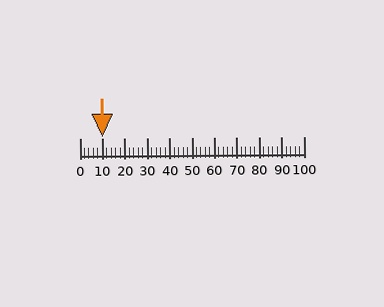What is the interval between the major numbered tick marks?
The major tick marks are spaced 10 units apart.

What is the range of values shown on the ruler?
The ruler shows values from 0 to 100.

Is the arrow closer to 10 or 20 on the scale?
The arrow is closer to 10.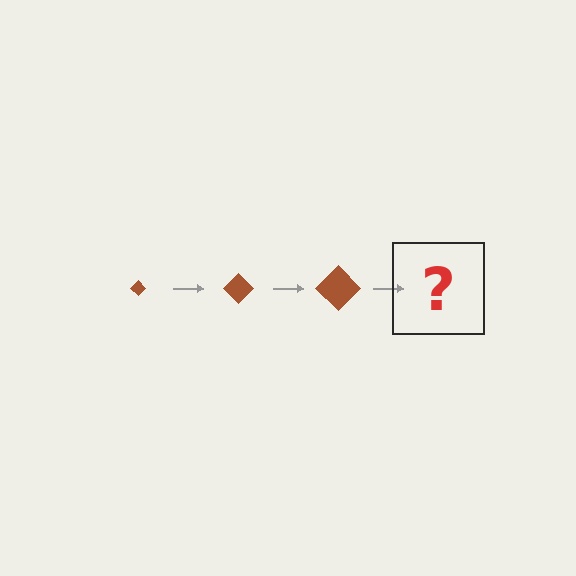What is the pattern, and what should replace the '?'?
The pattern is that the diamond gets progressively larger each step. The '?' should be a brown diamond, larger than the previous one.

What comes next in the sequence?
The next element should be a brown diamond, larger than the previous one.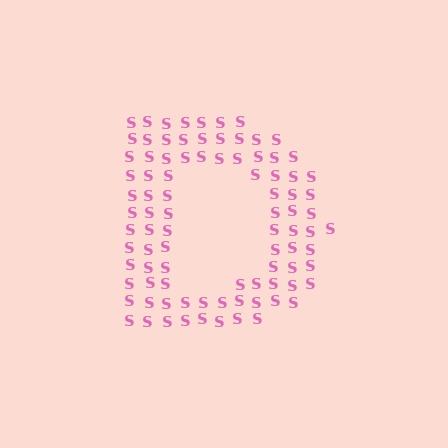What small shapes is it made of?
It is made of small letter S's.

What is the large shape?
The large shape is the letter D.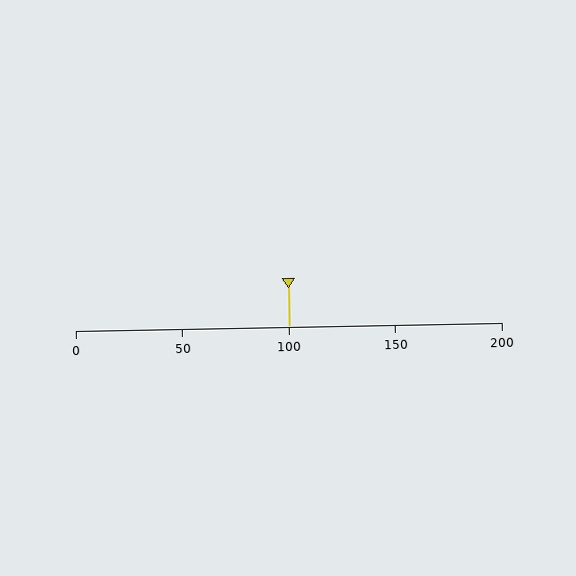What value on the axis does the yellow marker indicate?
The marker indicates approximately 100.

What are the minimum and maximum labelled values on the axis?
The axis runs from 0 to 200.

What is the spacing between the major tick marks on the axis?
The major ticks are spaced 50 apart.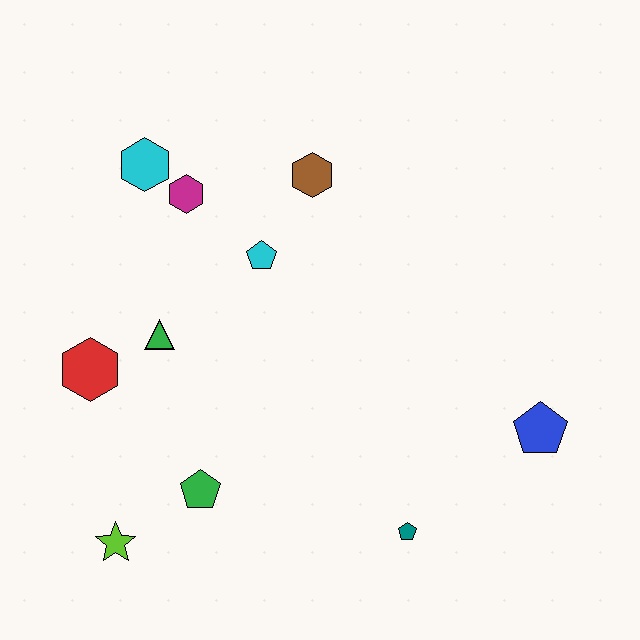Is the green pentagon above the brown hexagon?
No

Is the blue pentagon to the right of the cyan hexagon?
Yes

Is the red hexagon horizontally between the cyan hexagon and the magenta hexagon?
No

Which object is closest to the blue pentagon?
The teal pentagon is closest to the blue pentagon.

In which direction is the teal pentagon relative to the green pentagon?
The teal pentagon is to the right of the green pentagon.